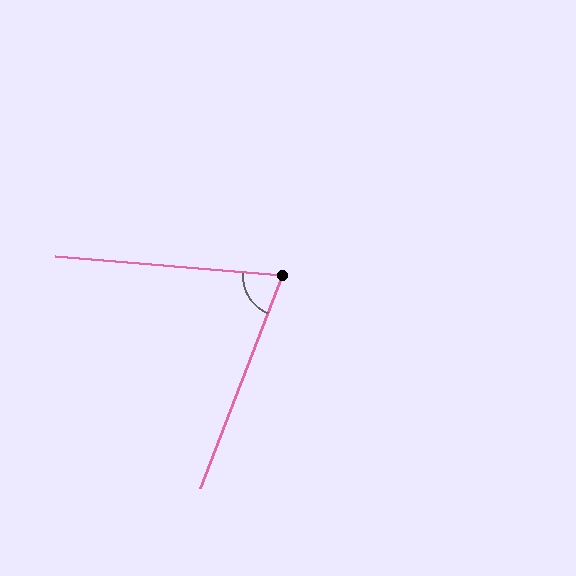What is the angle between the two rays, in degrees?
Approximately 74 degrees.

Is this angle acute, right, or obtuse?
It is acute.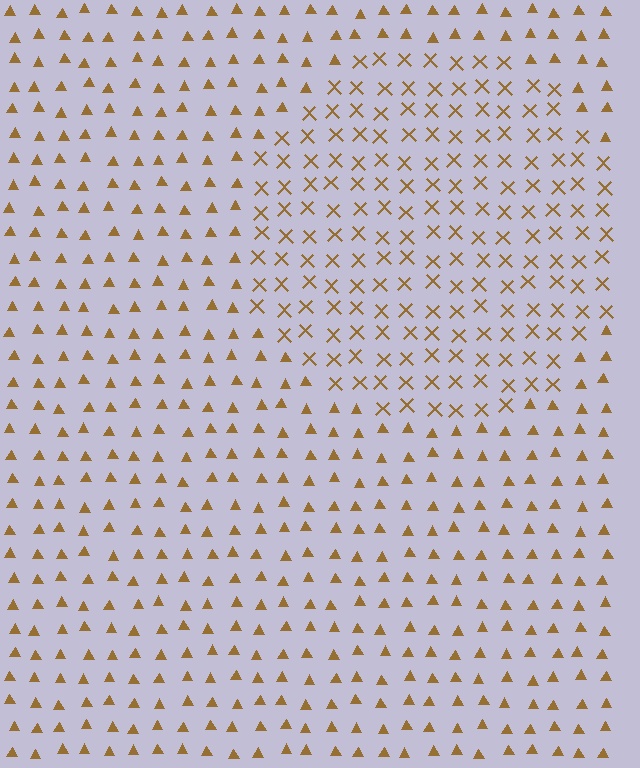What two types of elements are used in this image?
The image uses X marks inside the circle region and triangles outside it.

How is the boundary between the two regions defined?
The boundary is defined by a change in element shape: X marks inside vs. triangles outside. All elements share the same color and spacing.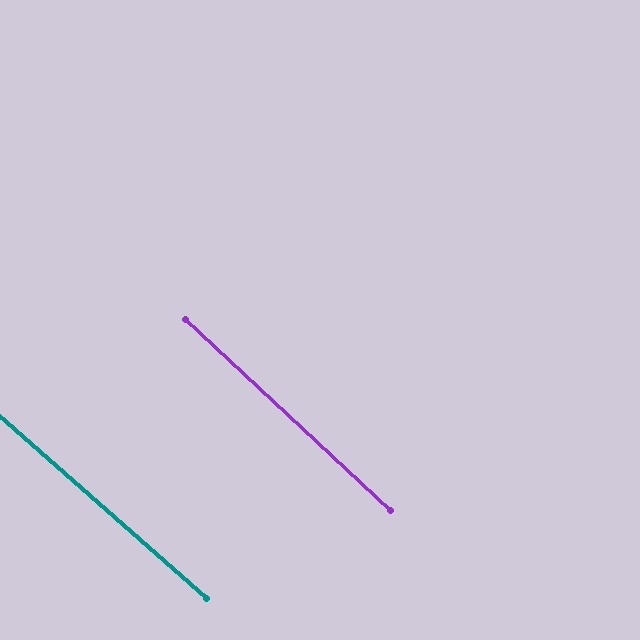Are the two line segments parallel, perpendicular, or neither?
Parallel — their directions differ by only 1.7°.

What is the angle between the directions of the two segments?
Approximately 2 degrees.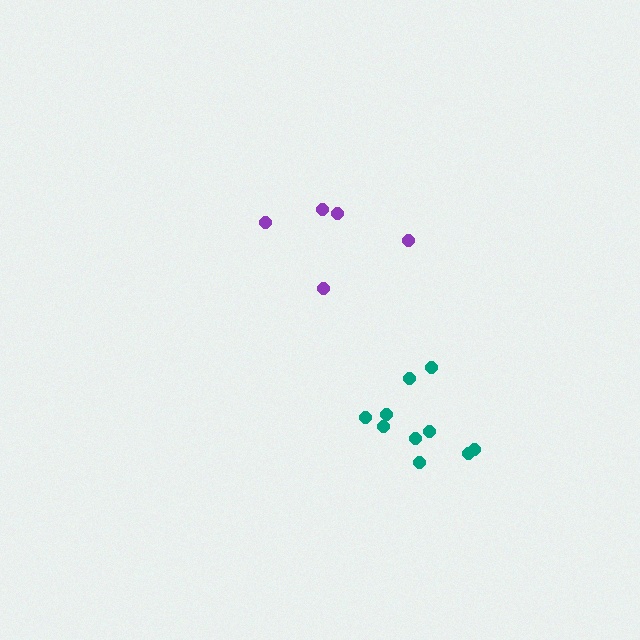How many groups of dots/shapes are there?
There are 2 groups.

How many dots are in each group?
Group 1: 10 dots, Group 2: 5 dots (15 total).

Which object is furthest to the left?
The purple cluster is leftmost.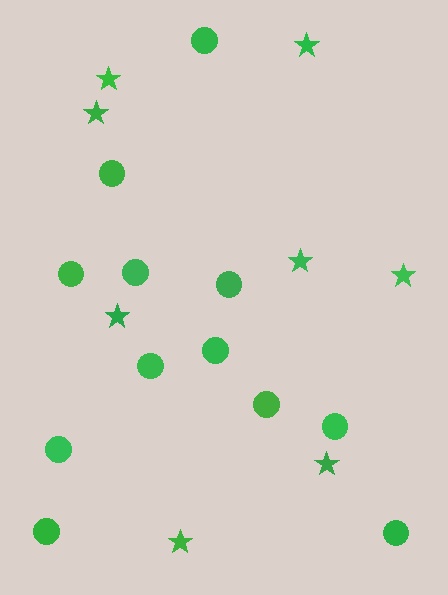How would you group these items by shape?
There are 2 groups: one group of stars (8) and one group of circles (12).